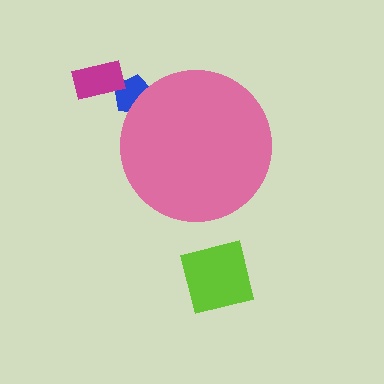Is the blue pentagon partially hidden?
Yes, the blue pentagon is partially hidden behind the pink circle.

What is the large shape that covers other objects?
A pink circle.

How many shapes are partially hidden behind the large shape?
1 shape is partially hidden.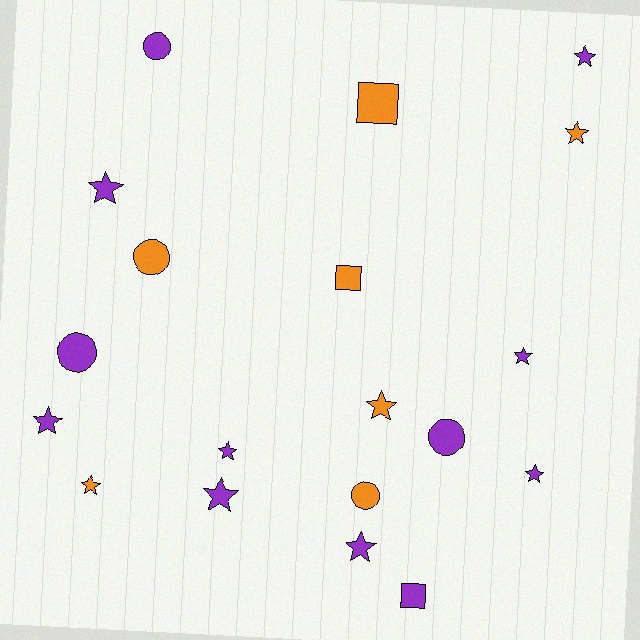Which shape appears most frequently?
Star, with 11 objects.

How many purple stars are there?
There are 8 purple stars.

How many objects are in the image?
There are 19 objects.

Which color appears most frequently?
Purple, with 12 objects.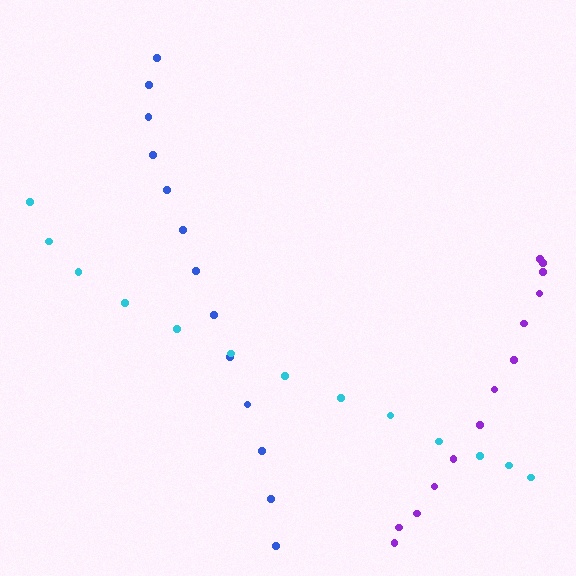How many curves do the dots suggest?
There are 3 distinct paths.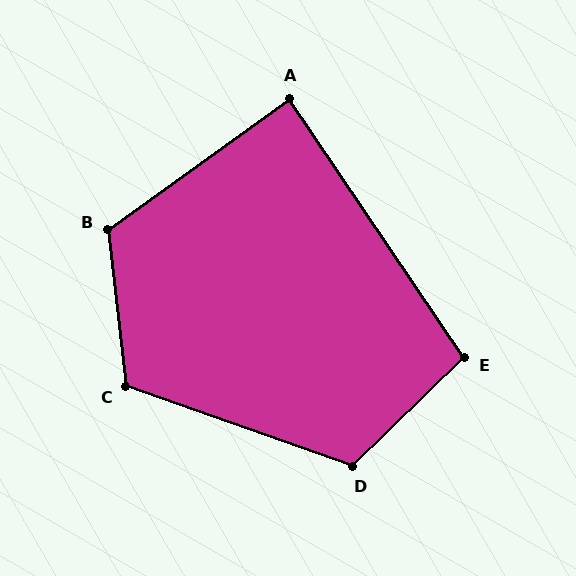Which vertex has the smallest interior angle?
A, at approximately 88 degrees.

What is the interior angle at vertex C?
Approximately 116 degrees (obtuse).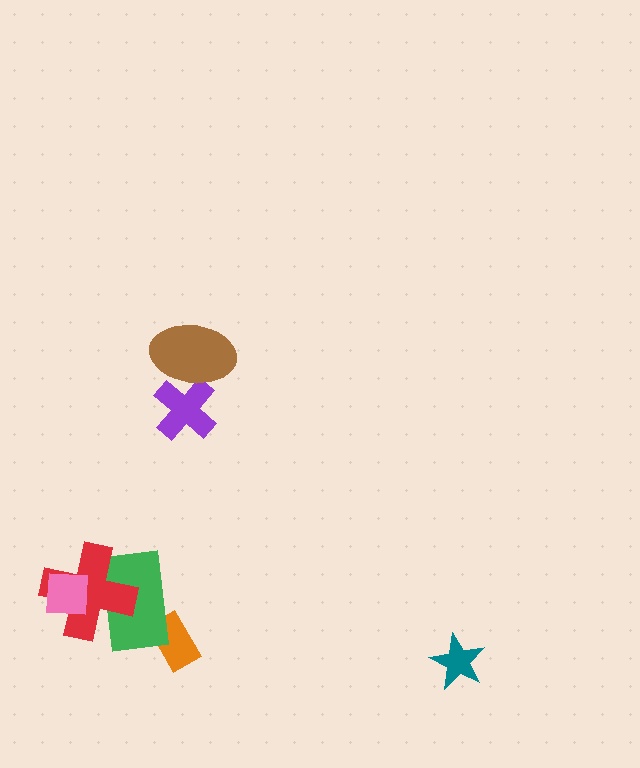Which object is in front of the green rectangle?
The red cross is in front of the green rectangle.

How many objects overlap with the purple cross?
1 object overlaps with the purple cross.